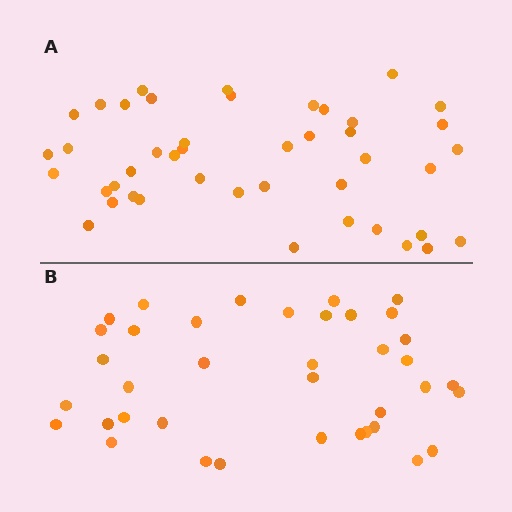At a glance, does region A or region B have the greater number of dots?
Region A (the top region) has more dots.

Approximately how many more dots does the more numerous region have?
Region A has about 6 more dots than region B.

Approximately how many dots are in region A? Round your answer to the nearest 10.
About 40 dots. (The exact count is 44, which rounds to 40.)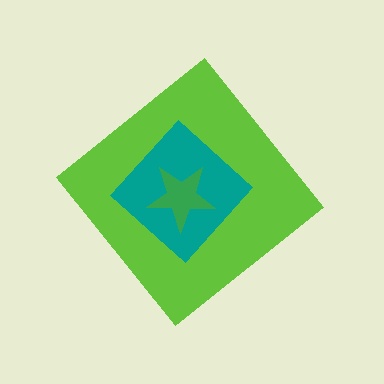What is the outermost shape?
The lime diamond.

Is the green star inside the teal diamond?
Yes.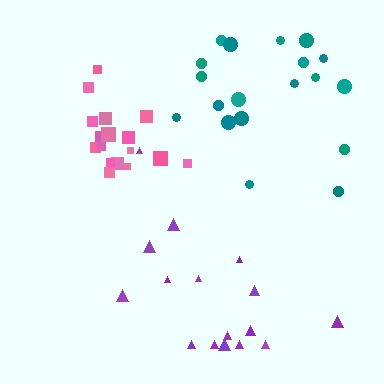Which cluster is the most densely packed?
Pink.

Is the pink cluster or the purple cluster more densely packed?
Pink.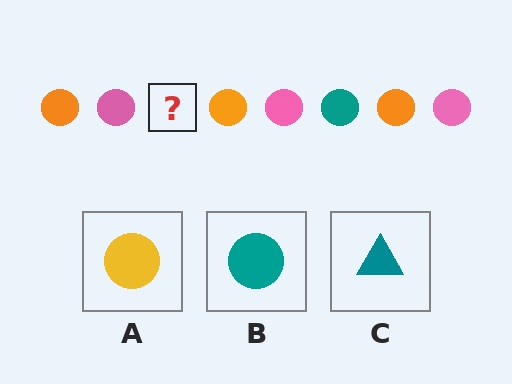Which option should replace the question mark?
Option B.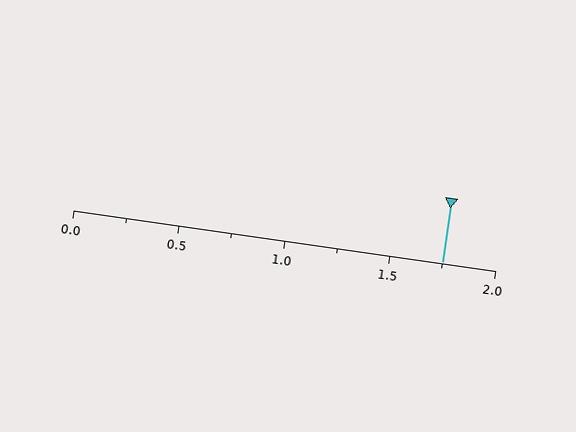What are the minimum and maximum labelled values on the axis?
The axis runs from 0.0 to 2.0.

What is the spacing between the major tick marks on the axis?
The major ticks are spaced 0.5 apart.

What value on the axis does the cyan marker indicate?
The marker indicates approximately 1.75.